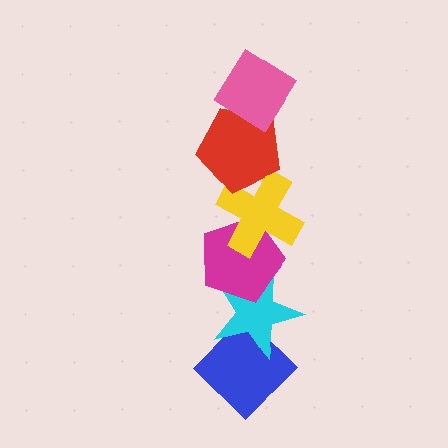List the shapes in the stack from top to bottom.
From top to bottom: the pink diamond, the red pentagon, the yellow cross, the magenta pentagon, the cyan star, the blue diamond.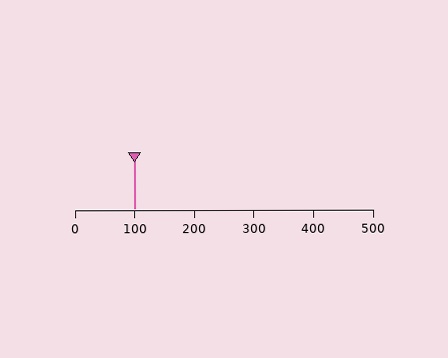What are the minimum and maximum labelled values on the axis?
The axis runs from 0 to 500.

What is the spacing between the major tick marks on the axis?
The major ticks are spaced 100 apart.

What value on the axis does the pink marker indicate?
The marker indicates approximately 100.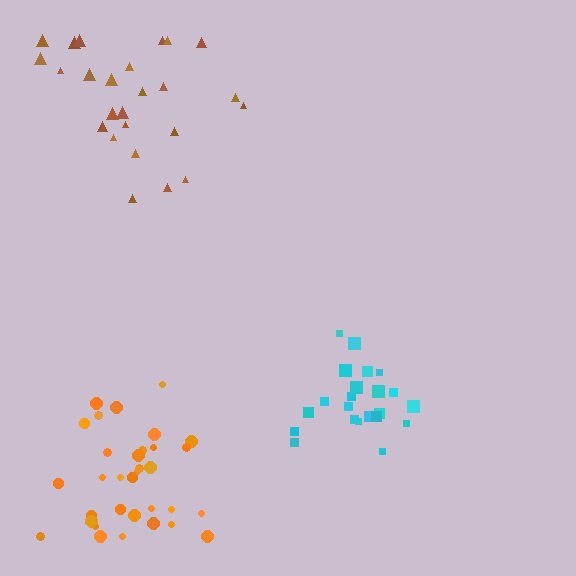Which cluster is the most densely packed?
Cyan.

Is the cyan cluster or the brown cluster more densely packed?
Cyan.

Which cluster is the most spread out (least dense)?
Brown.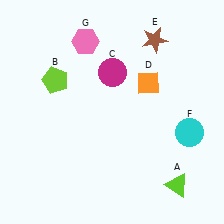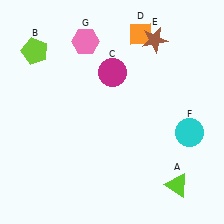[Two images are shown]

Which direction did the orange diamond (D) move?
The orange diamond (D) moved up.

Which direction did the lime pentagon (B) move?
The lime pentagon (B) moved up.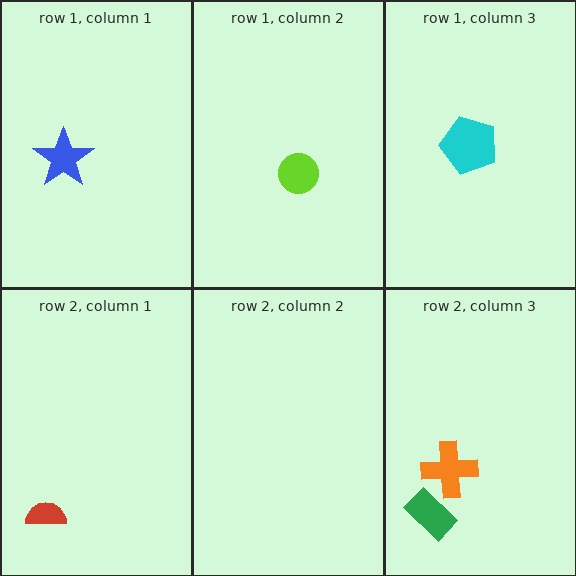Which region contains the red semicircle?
The row 2, column 1 region.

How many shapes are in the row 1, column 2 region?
1.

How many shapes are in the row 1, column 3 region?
1.